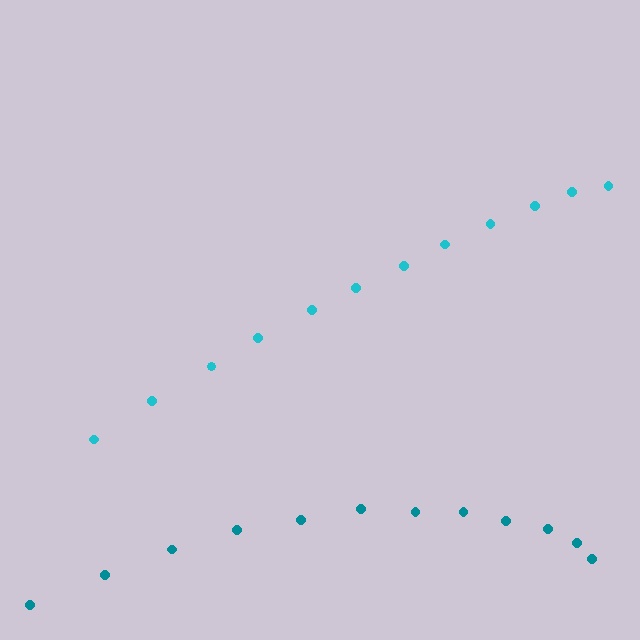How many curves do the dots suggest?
There are 2 distinct paths.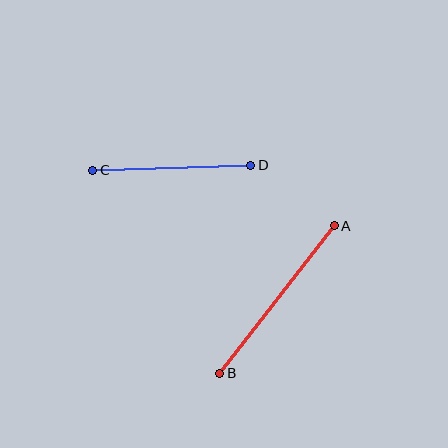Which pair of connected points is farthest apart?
Points A and B are farthest apart.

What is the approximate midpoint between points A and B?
The midpoint is at approximately (277, 300) pixels.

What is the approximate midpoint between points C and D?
The midpoint is at approximately (172, 168) pixels.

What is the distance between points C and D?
The distance is approximately 158 pixels.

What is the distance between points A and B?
The distance is approximately 187 pixels.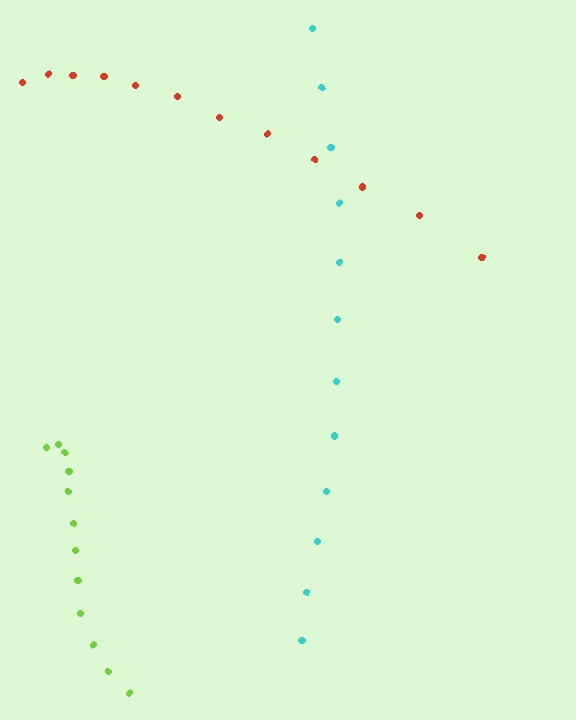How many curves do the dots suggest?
There are 3 distinct paths.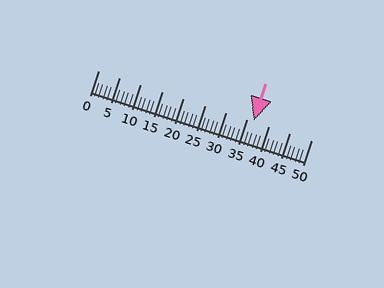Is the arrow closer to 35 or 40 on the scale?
The arrow is closer to 35.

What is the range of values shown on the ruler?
The ruler shows values from 0 to 50.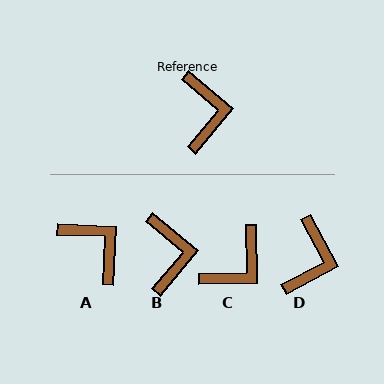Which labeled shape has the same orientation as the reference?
B.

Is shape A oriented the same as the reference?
No, it is off by about 38 degrees.